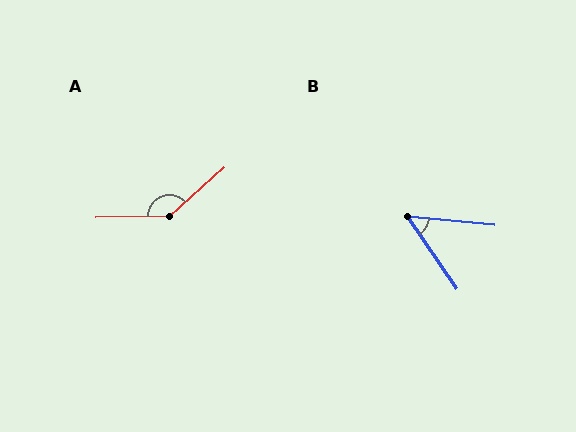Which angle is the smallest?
B, at approximately 50 degrees.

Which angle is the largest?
A, at approximately 140 degrees.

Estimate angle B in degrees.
Approximately 50 degrees.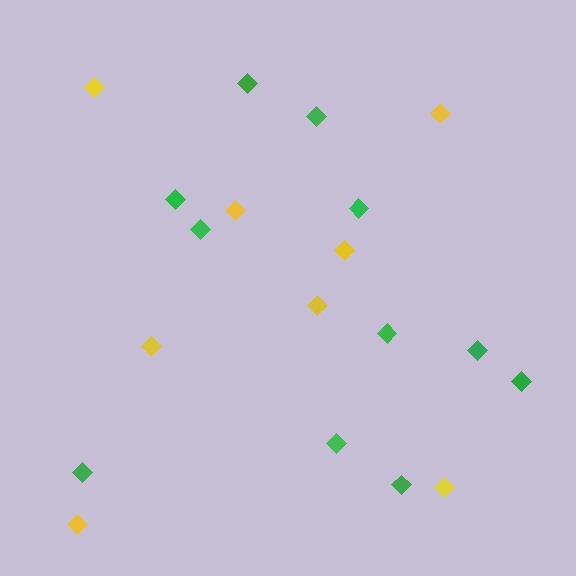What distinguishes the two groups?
There are 2 groups: one group of green diamonds (11) and one group of yellow diamonds (8).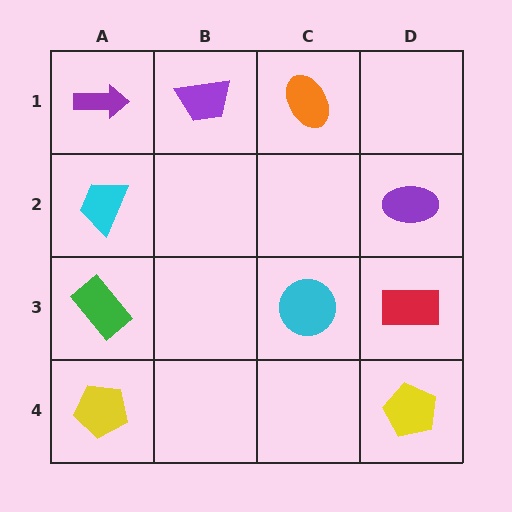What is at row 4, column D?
A yellow pentagon.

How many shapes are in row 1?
3 shapes.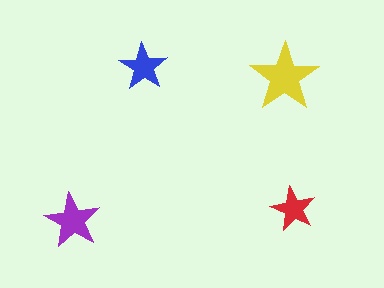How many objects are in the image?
There are 4 objects in the image.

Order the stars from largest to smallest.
the yellow one, the purple one, the blue one, the red one.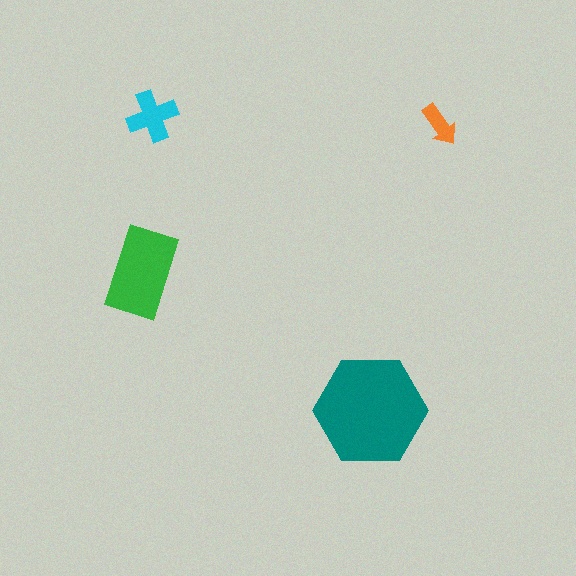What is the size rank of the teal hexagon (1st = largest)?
1st.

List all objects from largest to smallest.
The teal hexagon, the green rectangle, the cyan cross, the orange arrow.